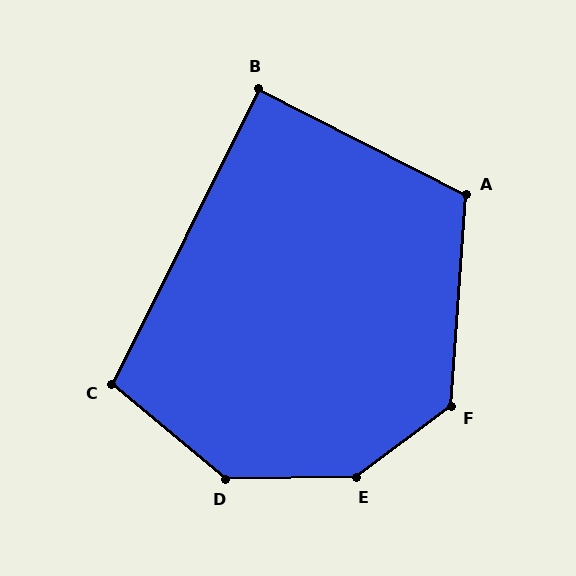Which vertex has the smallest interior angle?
B, at approximately 90 degrees.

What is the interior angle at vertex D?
Approximately 139 degrees (obtuse).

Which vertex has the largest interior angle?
E, at approximately 144 degrees.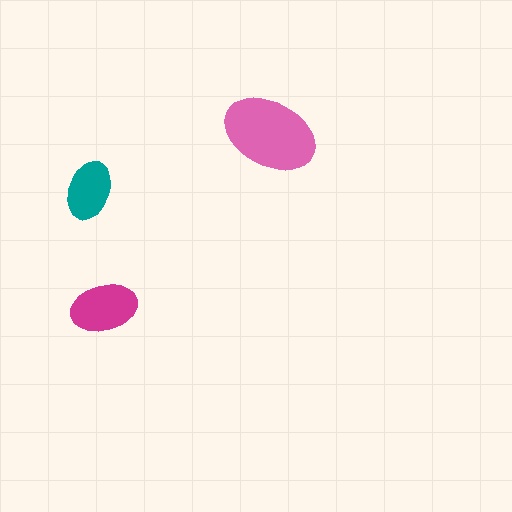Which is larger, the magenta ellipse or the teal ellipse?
The magenta one.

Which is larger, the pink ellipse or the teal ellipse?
The pink one.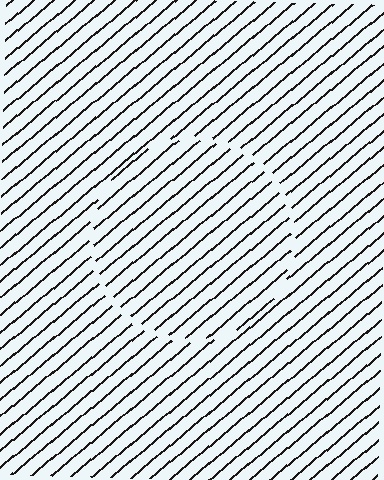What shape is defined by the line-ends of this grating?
An illusory circle. The interior of the shape contains the same grating, shifted by half a period — the contour is defined by the phase discontinuity where line-ends from the inner and outer gratings abut.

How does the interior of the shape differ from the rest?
The interior of the shape contains the same grating, shifted by half a period — the contour is defined by the phase discontinuity where line-ends from the inner and outer gratings abut.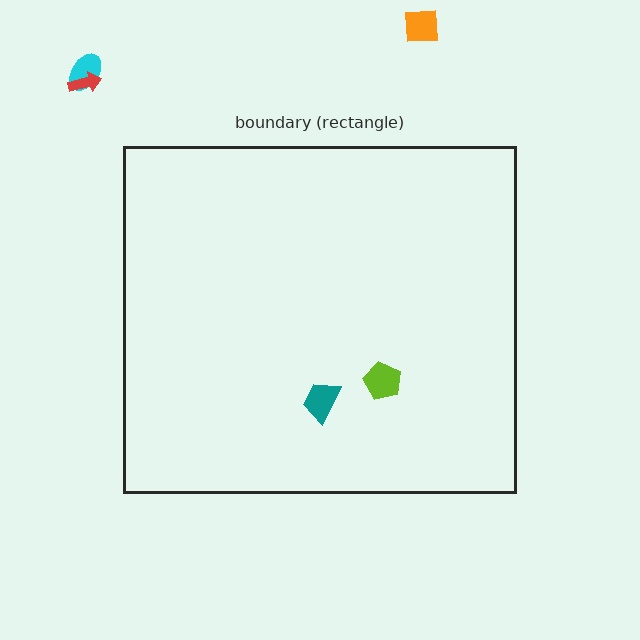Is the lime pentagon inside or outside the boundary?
Inside.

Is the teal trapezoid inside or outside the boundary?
Inside.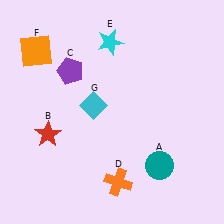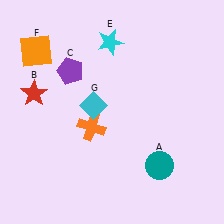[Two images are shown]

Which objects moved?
The objects that moved are: the red star (B), the orange cross (D).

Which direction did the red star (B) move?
The red star (B) moved up.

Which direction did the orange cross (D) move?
The orange cross (D) moved up.